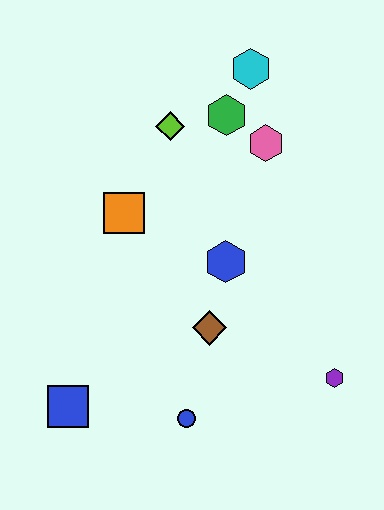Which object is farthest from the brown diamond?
The cyan hexagon is farthest from the brown diamond.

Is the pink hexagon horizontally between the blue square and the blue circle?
No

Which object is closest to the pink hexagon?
The green hexagon is closest to the pink hexagon.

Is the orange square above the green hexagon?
No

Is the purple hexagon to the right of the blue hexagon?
Yes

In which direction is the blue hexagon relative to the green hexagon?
The blue hexagon is below the green hexagon.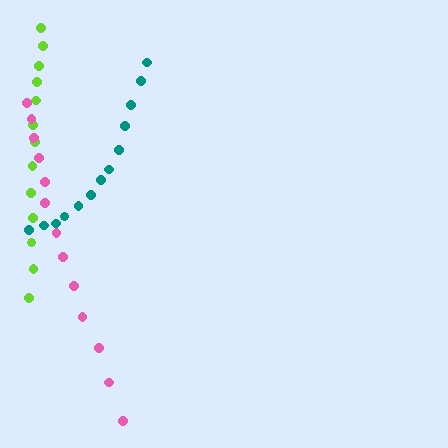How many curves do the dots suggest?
There are 3 distinct paths.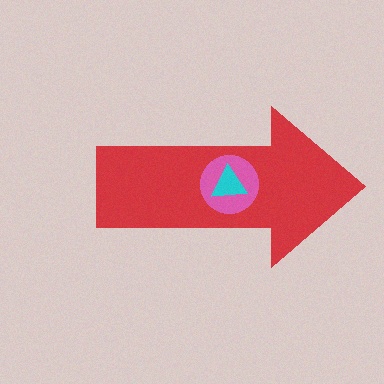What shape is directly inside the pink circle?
The cyan triangle.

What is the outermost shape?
The red arrow.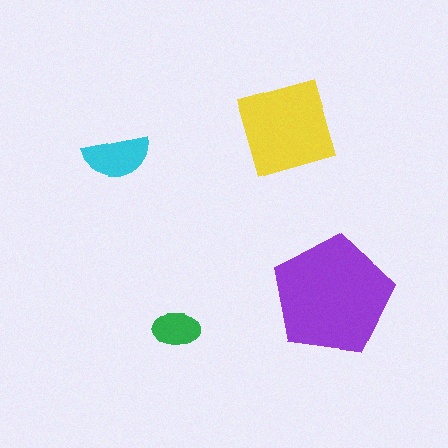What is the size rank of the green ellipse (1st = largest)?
4th.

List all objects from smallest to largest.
The green ellipse, the cyan semicircle, the yellow square, the purple pentagon.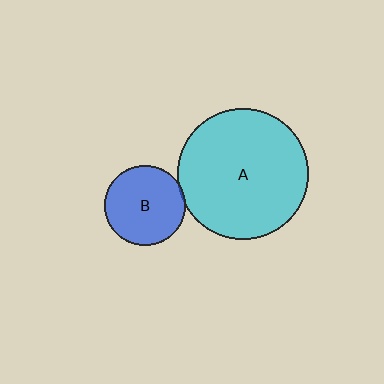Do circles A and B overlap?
Yes.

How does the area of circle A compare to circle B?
Approximately 2.7 times.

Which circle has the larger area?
Circle A (cyan).